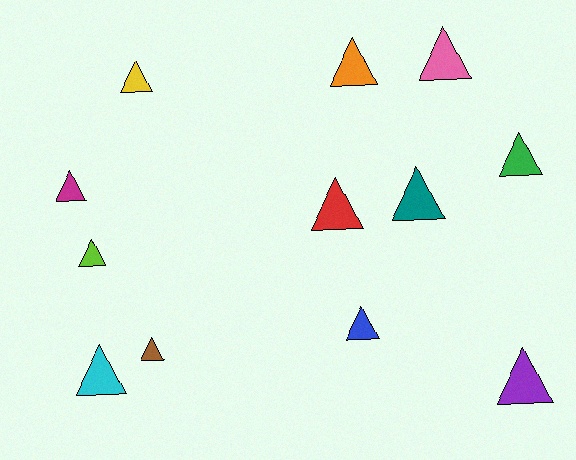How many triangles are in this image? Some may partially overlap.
There are 12 triangles.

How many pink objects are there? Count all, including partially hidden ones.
There is 1 pink object.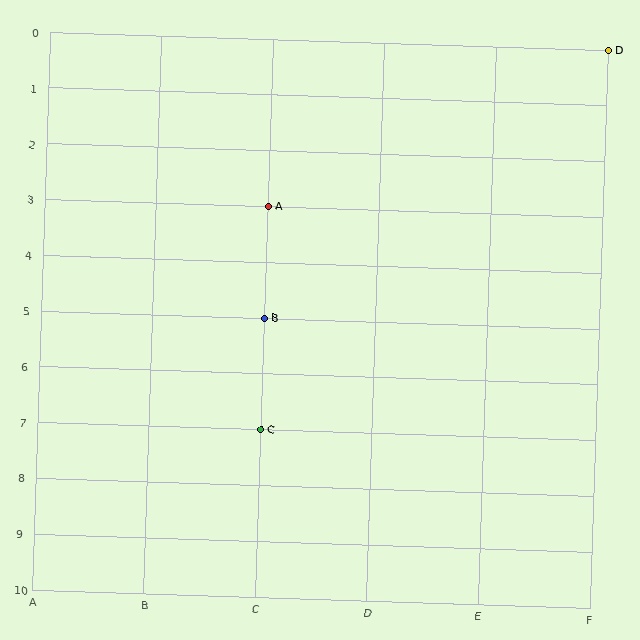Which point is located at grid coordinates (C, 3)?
Point A is at (C, 3).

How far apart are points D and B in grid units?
Points D and B are 3 columns and 5 rows apart (about 5.8 grid units diagonally).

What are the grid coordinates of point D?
Point D is at grid coordinates (F, 0).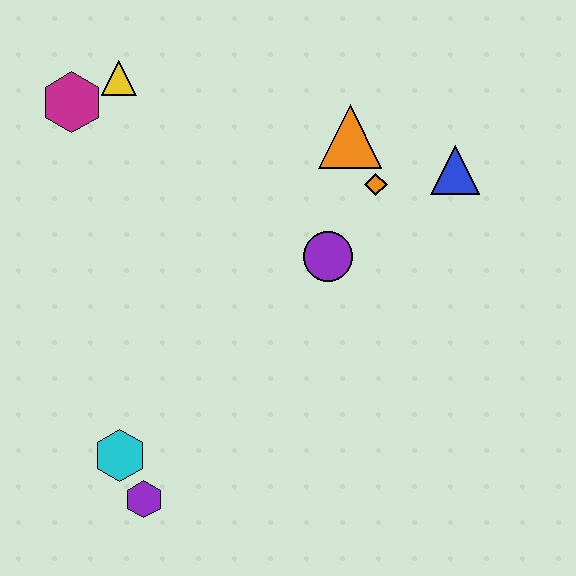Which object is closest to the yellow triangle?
The magenta hexagon is closest to the yellow triangle.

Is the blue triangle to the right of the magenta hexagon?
Yes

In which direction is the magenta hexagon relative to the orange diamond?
The magenta hexagon is to the left of the orange diamond.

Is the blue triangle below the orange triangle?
Yes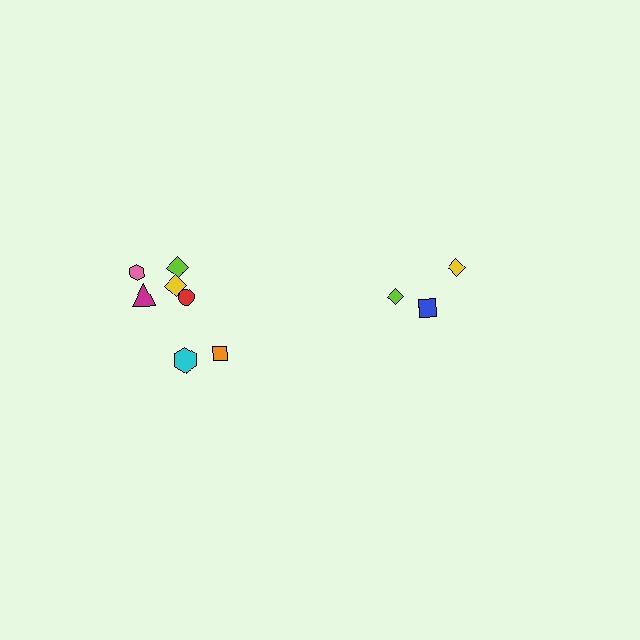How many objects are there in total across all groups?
There are 10 objects.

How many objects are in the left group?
There are 7 objects.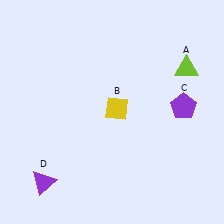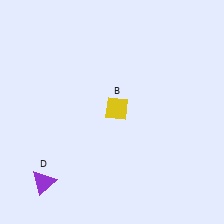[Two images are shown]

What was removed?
The lime triangle (A), the purple pentagon (C) were removed in Image 2.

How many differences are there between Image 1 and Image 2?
There are 2 differences between the two images.